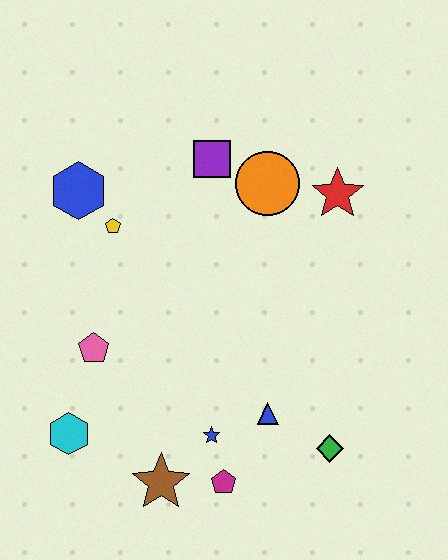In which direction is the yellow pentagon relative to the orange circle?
The yellow pentagon is to the left of the orange circle.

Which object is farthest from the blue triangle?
The blue hexagon is farthest from the blue triangle.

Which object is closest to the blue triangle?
The blue star is closest to the blue triangle.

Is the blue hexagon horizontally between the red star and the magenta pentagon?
No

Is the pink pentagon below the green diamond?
No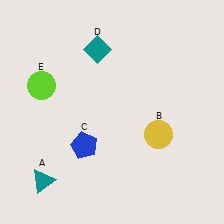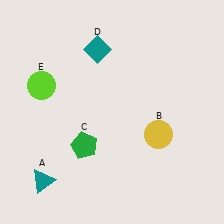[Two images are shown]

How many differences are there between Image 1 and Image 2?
There is 1 difference between the two images.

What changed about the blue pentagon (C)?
In Image 1, C is blue. In Image 2, it changed to green.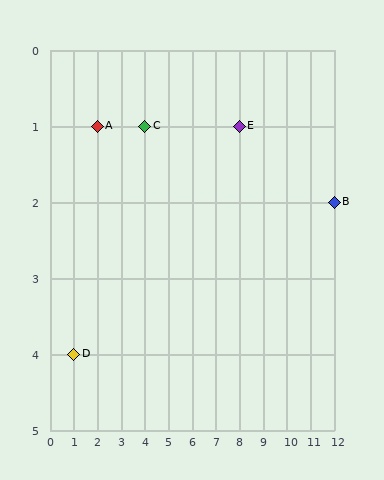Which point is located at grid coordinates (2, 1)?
Point A is at (2, 1).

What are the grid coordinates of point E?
Point E is at grid coordinates (8, 1).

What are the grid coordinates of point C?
Point C is at grid coordinates (4, 1).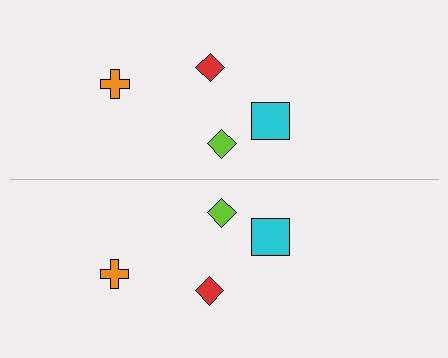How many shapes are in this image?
There are 8 shapes in this image.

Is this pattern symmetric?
Yes, this pattern has bilateral (reflection) symmetry.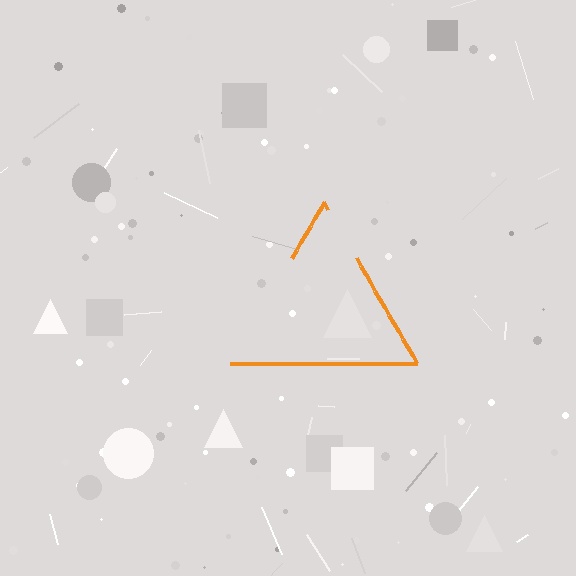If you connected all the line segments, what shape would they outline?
They would outline a triangle.